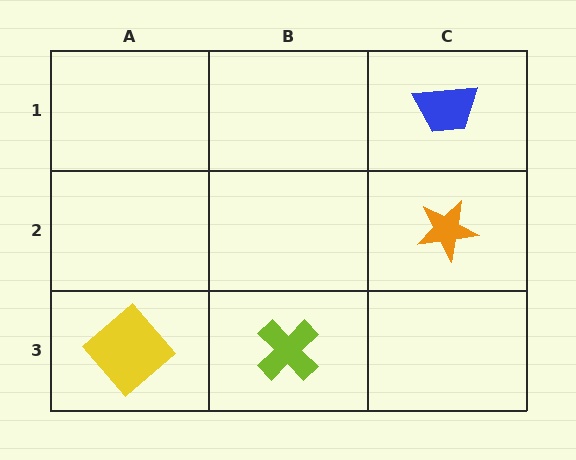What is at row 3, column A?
A yellow diamond.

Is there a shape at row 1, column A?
No, that cell is empty.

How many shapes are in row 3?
2 shapes.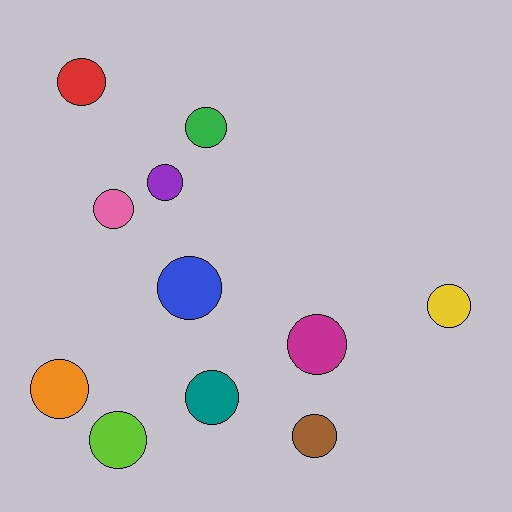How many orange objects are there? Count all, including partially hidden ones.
There is 1 orange object.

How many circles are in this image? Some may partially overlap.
There are 11 circles.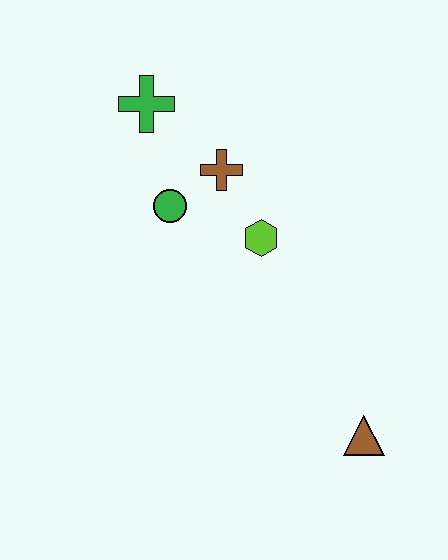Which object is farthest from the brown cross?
The brown triangle is farthest from the brown cross.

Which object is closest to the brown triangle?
The lime hexagon is closest to the brown triangle.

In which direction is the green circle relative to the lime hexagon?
The green circle is to the left of the lime hexagon.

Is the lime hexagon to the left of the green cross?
No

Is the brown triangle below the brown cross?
Yes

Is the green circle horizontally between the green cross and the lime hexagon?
Yes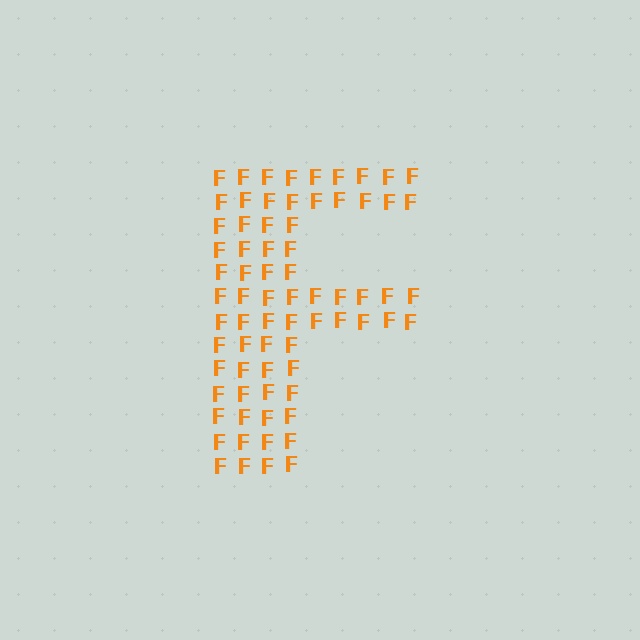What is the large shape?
The large shape is the letter F.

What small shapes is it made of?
It is made of small letter F's.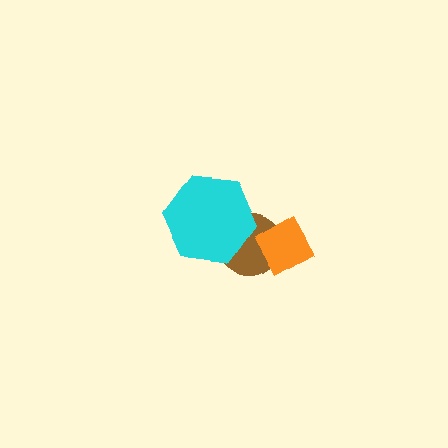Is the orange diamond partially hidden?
No, no other shape covers it.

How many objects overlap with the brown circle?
2 objects overlap with the brown circle.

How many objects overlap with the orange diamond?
1 object overlaps with the orange diamond.